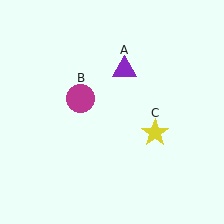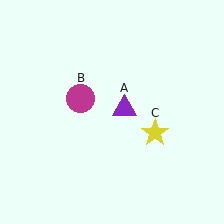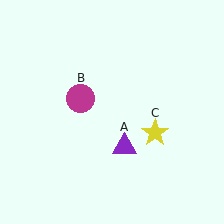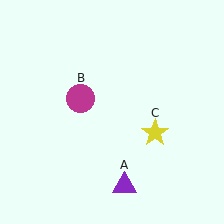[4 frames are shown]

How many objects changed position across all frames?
1 object changed position: purple triangle (object A).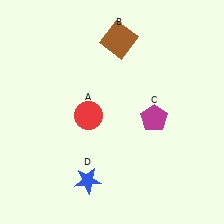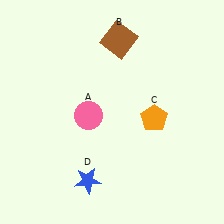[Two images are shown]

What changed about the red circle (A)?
In Image 1, A is red. In Image 2, it changed to pink.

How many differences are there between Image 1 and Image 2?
There are 2 differences between the two images.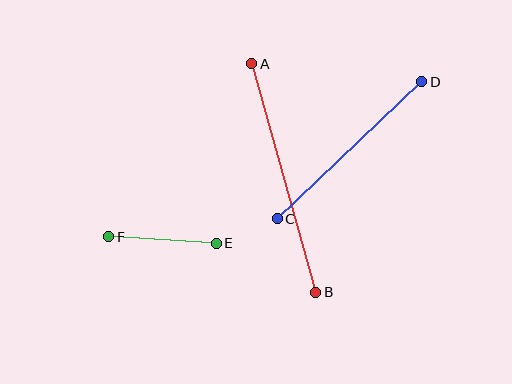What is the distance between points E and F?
The distance is approximately 107 pixels.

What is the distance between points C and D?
The distance is approximately 199 pixels.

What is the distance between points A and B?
The distance is approximately 237 pixels.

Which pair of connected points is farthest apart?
Points A and B are farthest apart.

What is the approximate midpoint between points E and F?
The midpoint is at approximately (163, 240) pixels.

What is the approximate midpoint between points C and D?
The midpoint is at approximately (349, 150) pixels.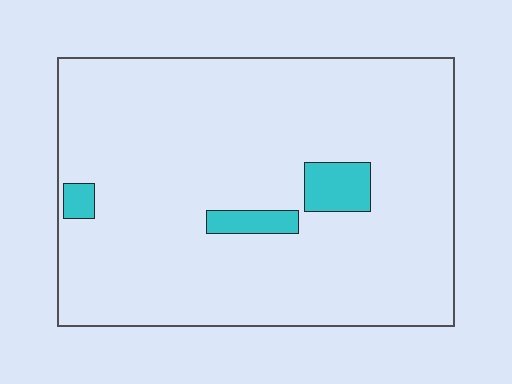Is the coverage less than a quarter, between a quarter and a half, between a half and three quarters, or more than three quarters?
Less than a quarter.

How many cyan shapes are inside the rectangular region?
3.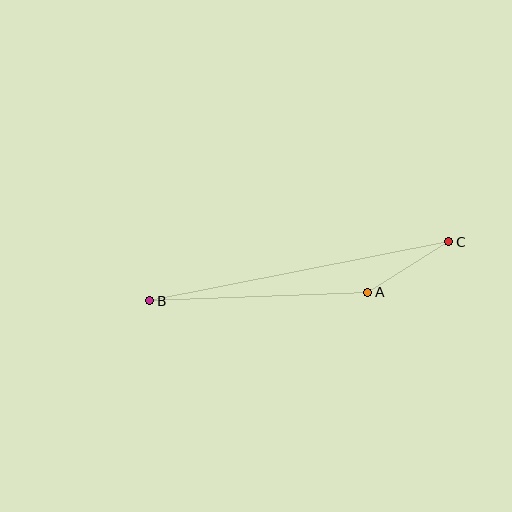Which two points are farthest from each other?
Points B and C are farthest from each other.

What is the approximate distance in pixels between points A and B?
The distance between A and B is approximately 218 pixels.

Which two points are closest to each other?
Points A and C are closest to each other.